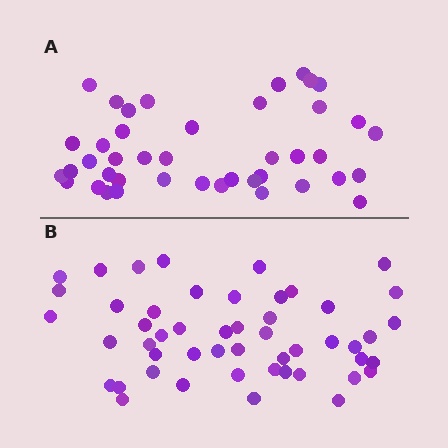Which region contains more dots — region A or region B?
Region B (the bottom region) has more dots.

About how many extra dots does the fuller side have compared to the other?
Region B has roughly 8 or so more dots than region A.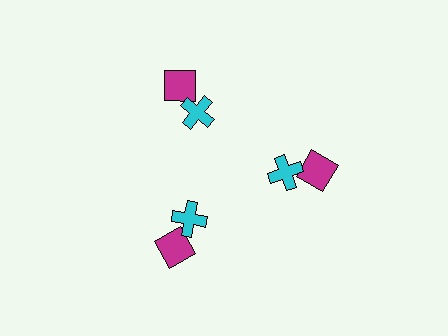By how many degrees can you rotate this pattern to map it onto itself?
The pattern maps onto itself every 120 degrees of rotation.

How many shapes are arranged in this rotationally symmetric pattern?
There are 6 shapes, arranged in 3 groups of 2.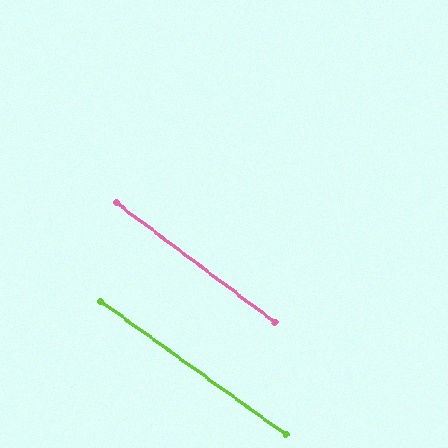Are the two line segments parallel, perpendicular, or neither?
Parallel — their directions differ by only 1.1°.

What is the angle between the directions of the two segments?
Approximately 1 degree.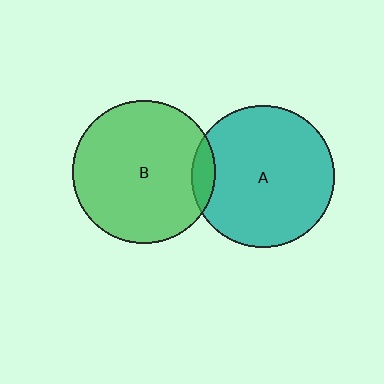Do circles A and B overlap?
Yes.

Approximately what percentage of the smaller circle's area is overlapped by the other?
Approximately 10%.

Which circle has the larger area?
Circle B (green).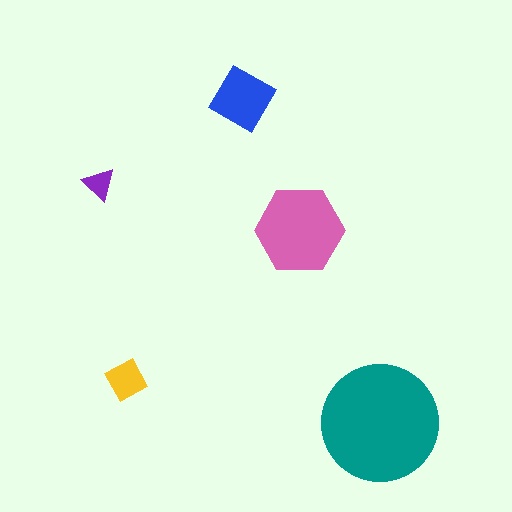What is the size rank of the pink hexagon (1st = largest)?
2nd.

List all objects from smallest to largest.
The purple triangle, the yellow diamond, the blue square, the pink hexagon, the teal circle.